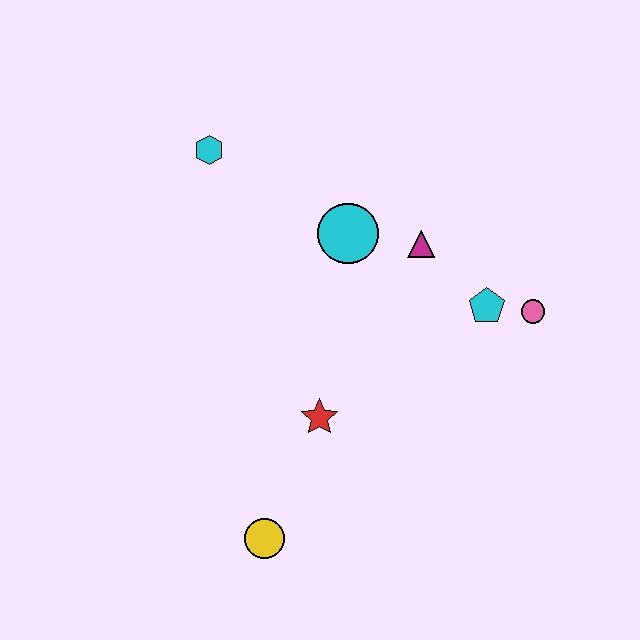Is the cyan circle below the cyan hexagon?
Yes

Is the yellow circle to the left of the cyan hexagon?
No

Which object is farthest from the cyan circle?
The yellow circle is farthest from the cyan circle.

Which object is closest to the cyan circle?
The magenta triangle is closest to the cyan circle.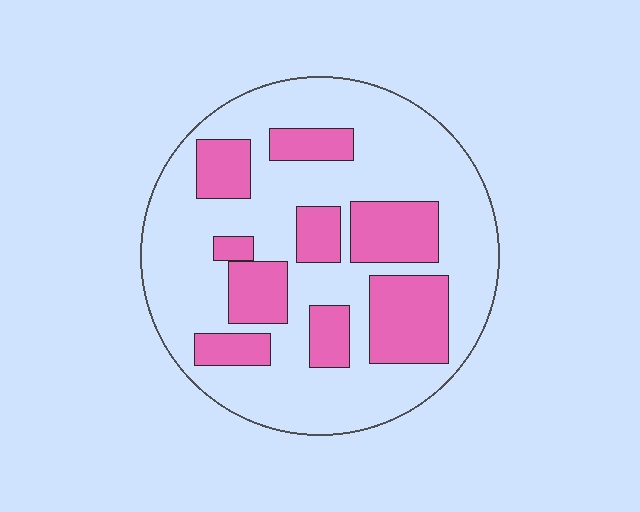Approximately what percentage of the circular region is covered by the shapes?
Approximately 30%.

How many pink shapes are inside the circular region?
9.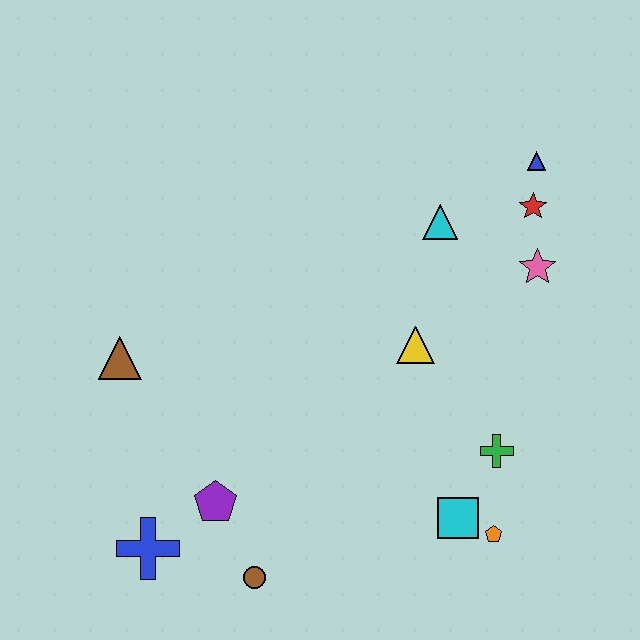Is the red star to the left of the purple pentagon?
No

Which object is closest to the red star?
The blue triangle is closest to the red star.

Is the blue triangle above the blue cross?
Yes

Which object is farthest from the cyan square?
The brown triangle is farthest from the cyan square.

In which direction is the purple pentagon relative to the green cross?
The purple pentagon is to the left of the green cross.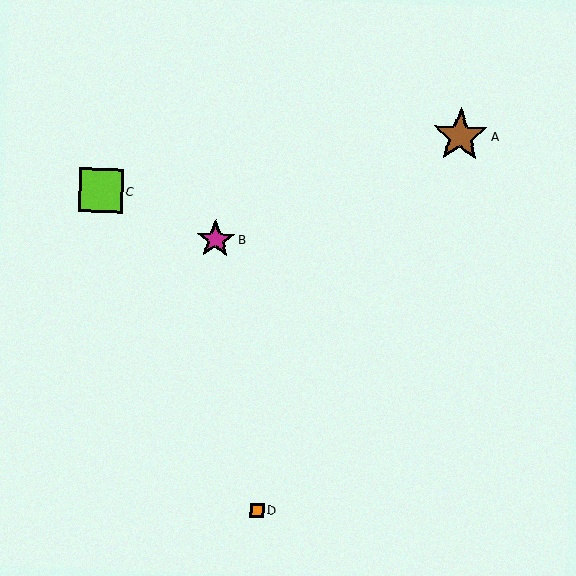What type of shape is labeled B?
Shape B is a magenta star.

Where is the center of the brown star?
The center of the brown star is at (461, 136).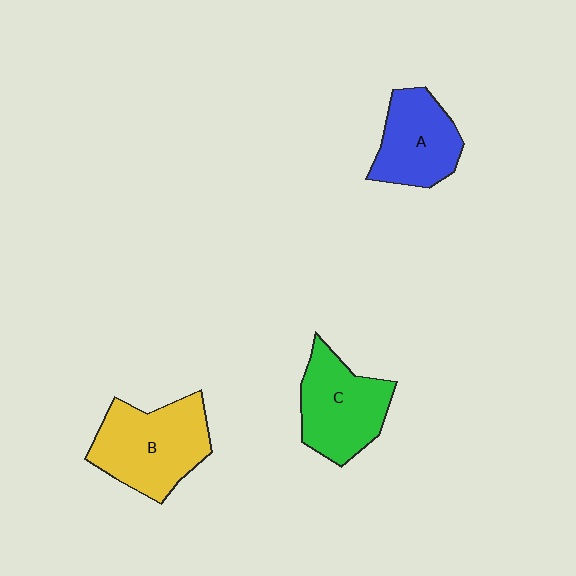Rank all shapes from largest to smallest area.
From largest to smallest: B (yellow), C (green), A (blue).